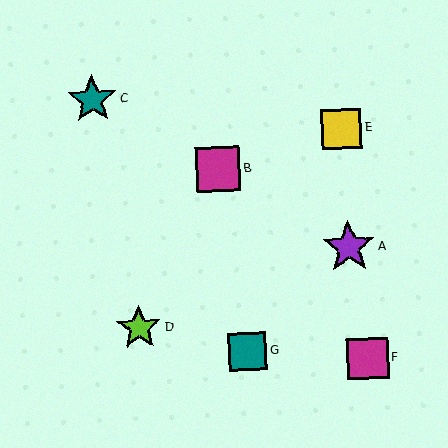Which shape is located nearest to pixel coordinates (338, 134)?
The yellow square (labeled E) at (341, 129) is nearest to that location.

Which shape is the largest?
The purple star (labeled A) is the largest.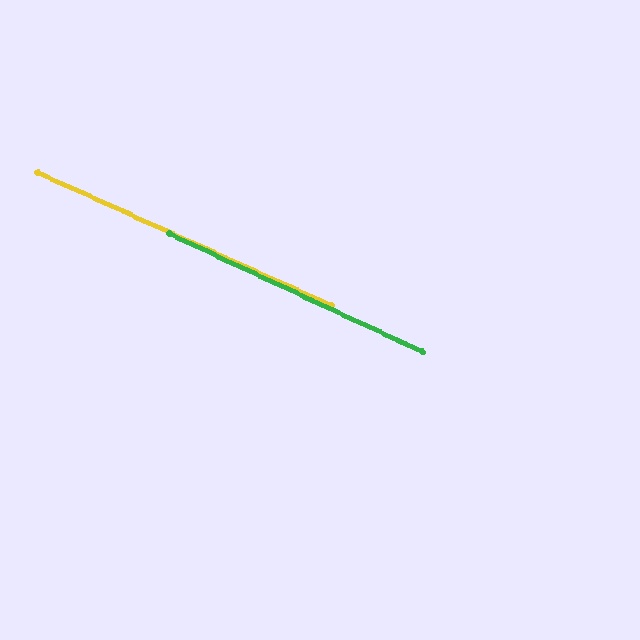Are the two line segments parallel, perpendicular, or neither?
Parallel — their directions differ by only 0.7°.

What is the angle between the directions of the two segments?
Approximately 1 degree.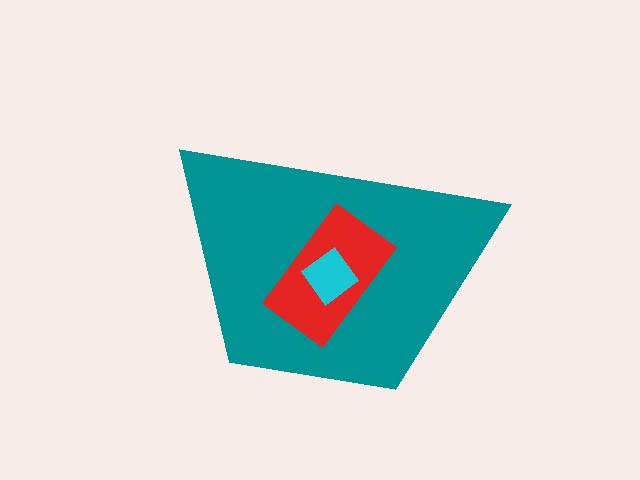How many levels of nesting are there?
3.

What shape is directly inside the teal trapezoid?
The red rectangle.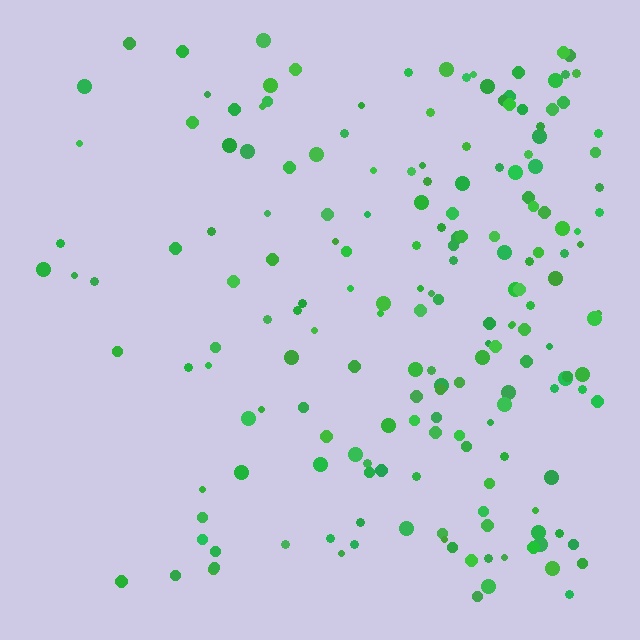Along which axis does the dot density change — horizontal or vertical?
Horizontal.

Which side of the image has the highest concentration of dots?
The right.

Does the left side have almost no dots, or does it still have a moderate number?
Still a moderate number, just noticeably fewer than the right.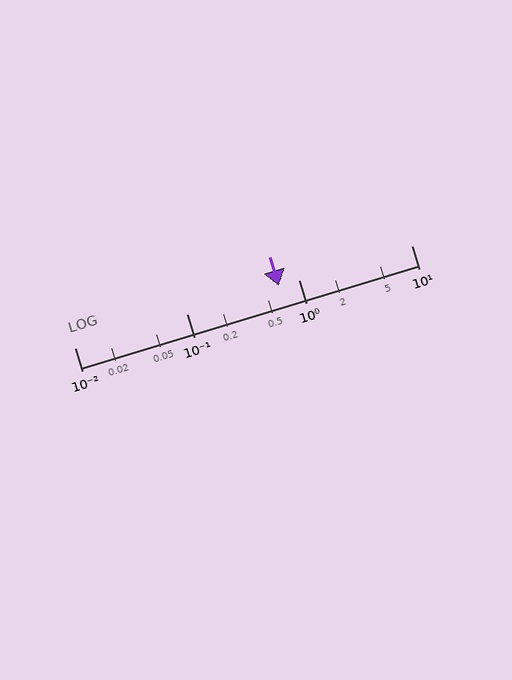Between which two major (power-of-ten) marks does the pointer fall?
The pointer is between 0.1 and 1.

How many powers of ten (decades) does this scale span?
The scale spans 3 decades, from 0.01 to 10.